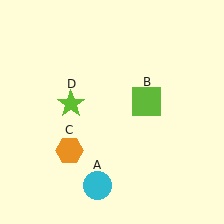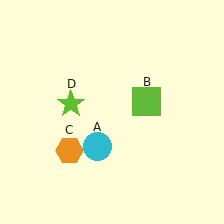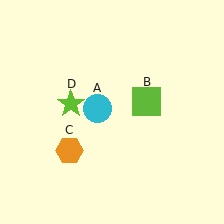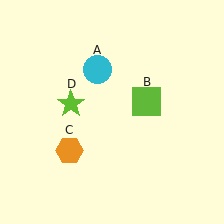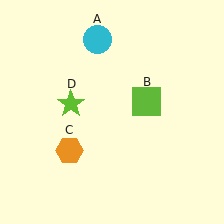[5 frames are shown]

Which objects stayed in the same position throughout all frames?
Lime square (object B) and orange hexagon (object C) and lime star (object D) remained stationary.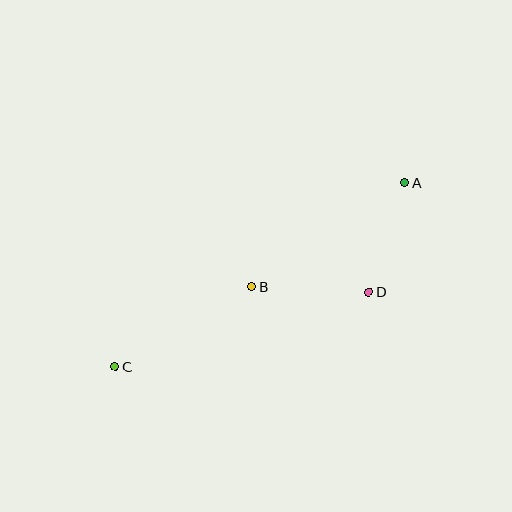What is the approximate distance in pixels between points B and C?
The distance between B and C is approximately 158 pixels.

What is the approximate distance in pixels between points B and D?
The distance between B and D is approximately 118 pixels.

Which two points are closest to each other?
Points A and D are closest to each other.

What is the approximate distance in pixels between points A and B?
The distance between A and B is approximately 185 pixels.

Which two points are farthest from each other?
Points A and C are farthest from each other.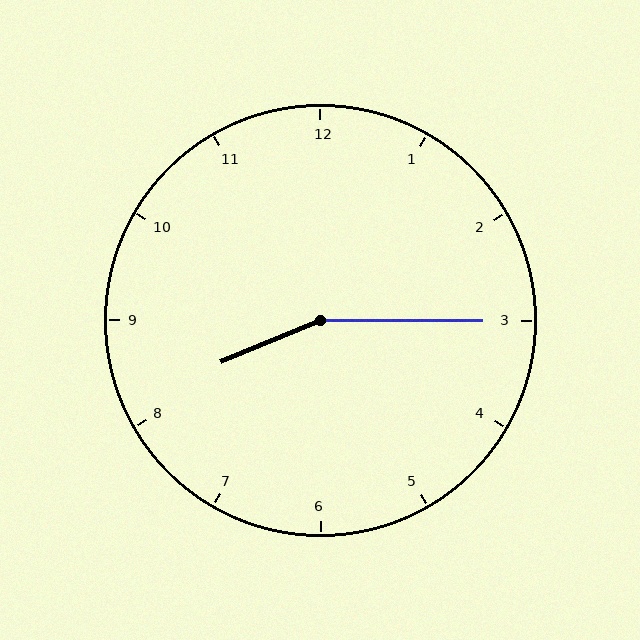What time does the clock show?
8:15.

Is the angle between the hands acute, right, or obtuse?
It is obtuse.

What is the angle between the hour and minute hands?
Approximately 158 degrees.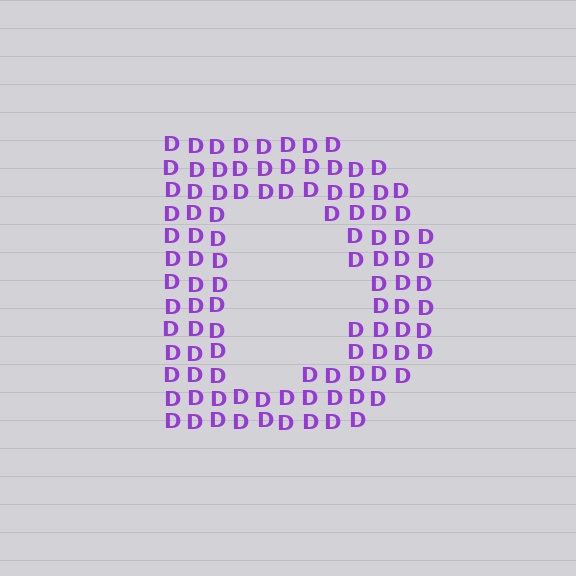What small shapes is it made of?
It is made of small letter D's.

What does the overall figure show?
The overall figure shows the letter D.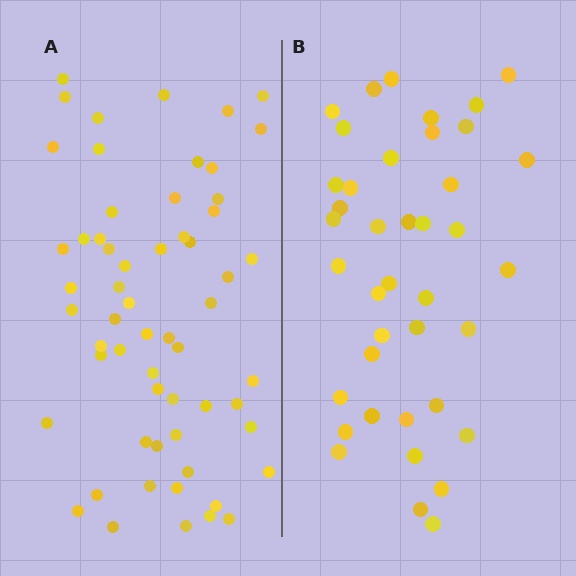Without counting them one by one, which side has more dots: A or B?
Region A (the left region) has more dots.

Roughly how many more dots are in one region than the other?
Region A has approximately 20 more dots than region B.